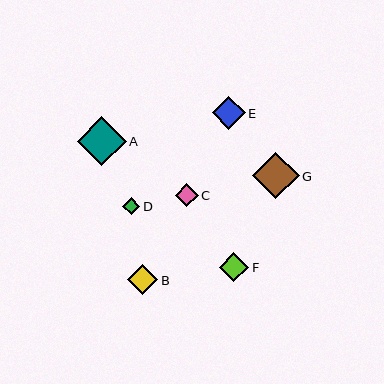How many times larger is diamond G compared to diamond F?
Diamond G is approximately 1.6 times the size of diamond F.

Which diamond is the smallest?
Diamond D is the smallest with a size of approximately 17 pixels.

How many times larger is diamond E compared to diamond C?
Diamond E is approximately 1.4 times the size of diamond C.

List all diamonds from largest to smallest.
From largest to smallest: A, G, E, B, F, C, D.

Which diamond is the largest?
Diamond A is the largest with a size of approximately 49 pixels.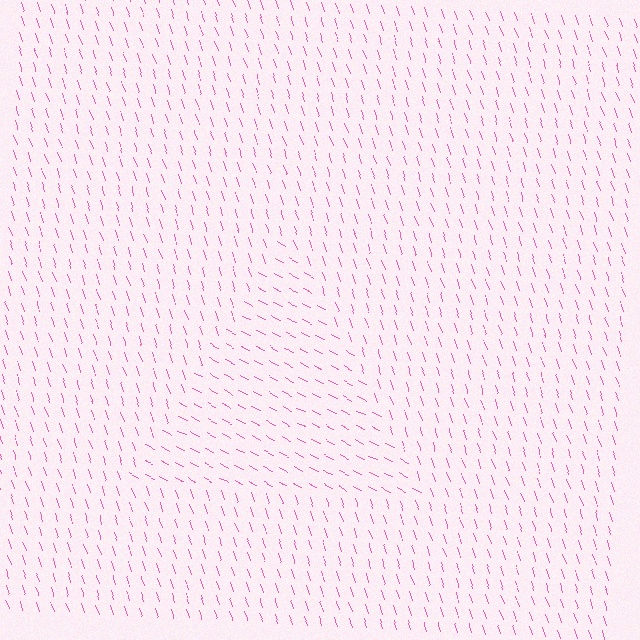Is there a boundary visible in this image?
Yes, there is a texture boundary formed by a change in line orientation.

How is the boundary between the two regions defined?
The boundary is defined purely by a change in line orientation (approximately 45 degrees difference). All lines are the same color and thickness.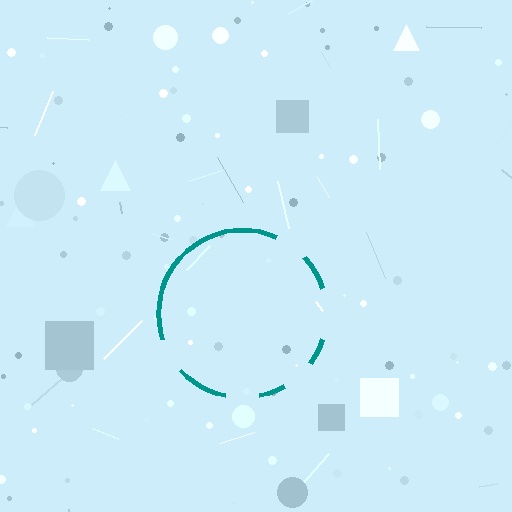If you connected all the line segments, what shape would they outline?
They would outline a circle.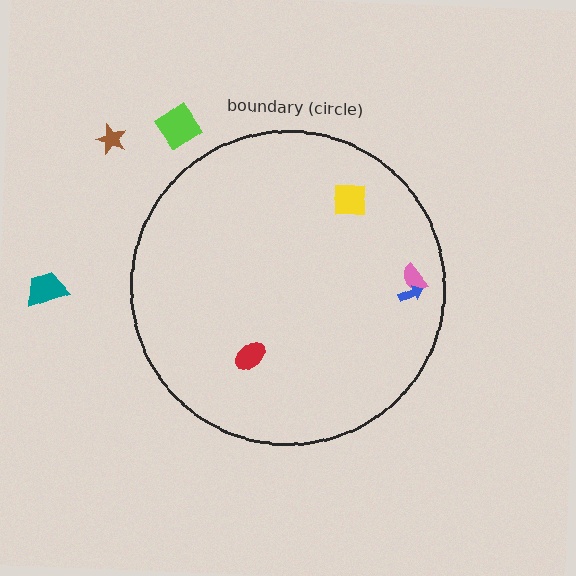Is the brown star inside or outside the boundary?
Outside.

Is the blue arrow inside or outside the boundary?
Inside.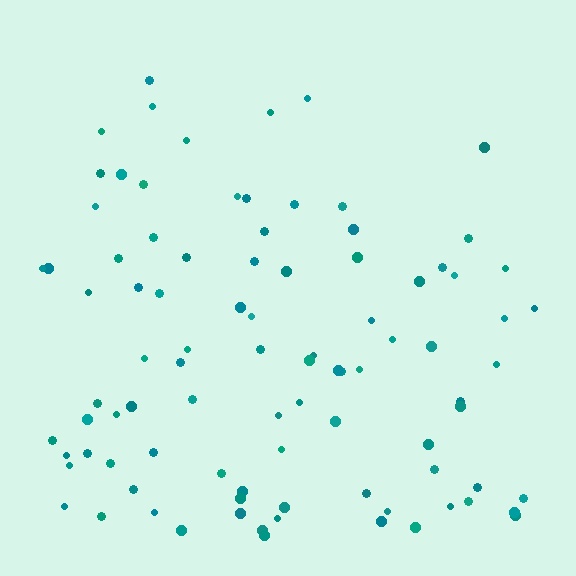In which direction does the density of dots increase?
From top to bottom, with the bottom side densest.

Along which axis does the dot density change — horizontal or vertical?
Vertical.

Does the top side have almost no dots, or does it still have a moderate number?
Still a moderate number, just noticeably fewer than the bottom.